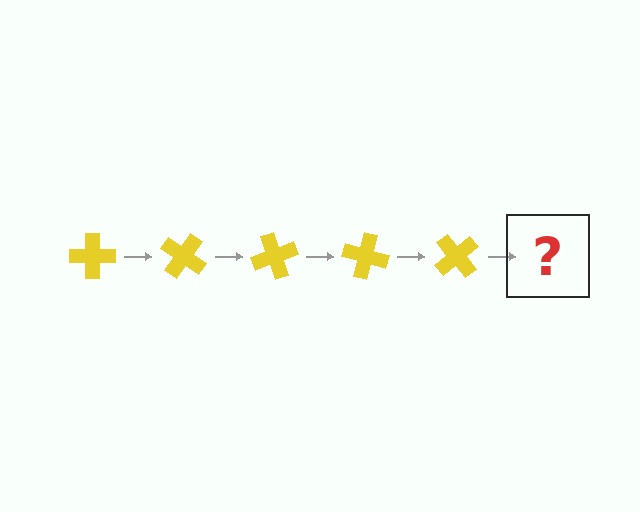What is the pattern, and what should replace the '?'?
The pattern is that the cross rotates 35 degrees each step. The '?' should be a yellow cross rotated 175 degrees.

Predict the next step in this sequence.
The next step is a yellow cross rotated 175 degrees.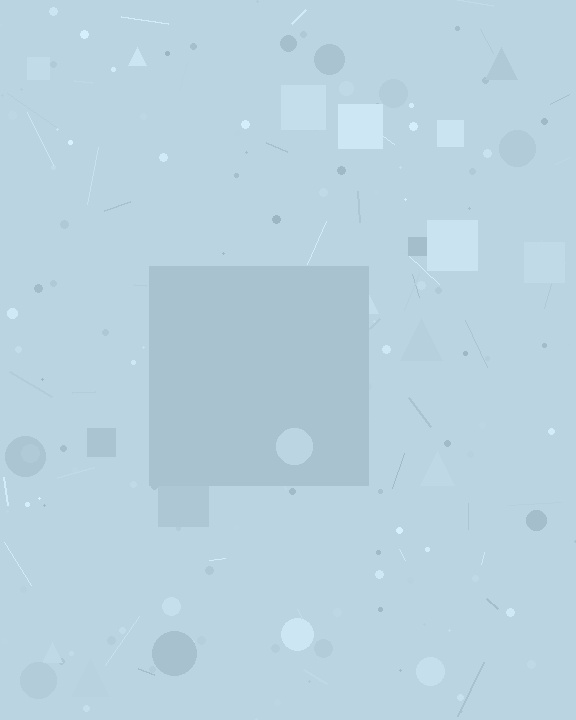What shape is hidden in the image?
A square is hidden in the image.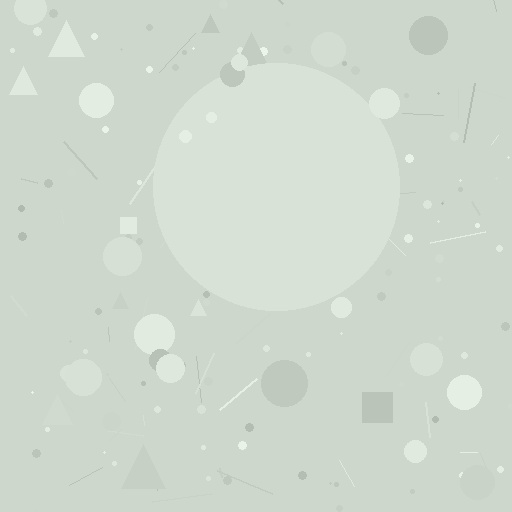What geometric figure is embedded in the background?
A circle is embedded in the background.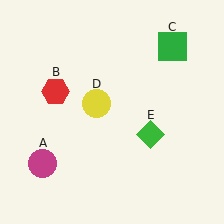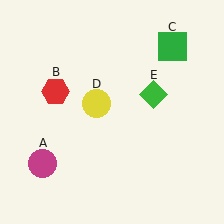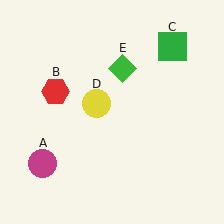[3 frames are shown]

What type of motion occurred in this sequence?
The green diamond (object E) rotated counterclockwise around the center of the scene.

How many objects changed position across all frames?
1 object changed position: green diamond (object E).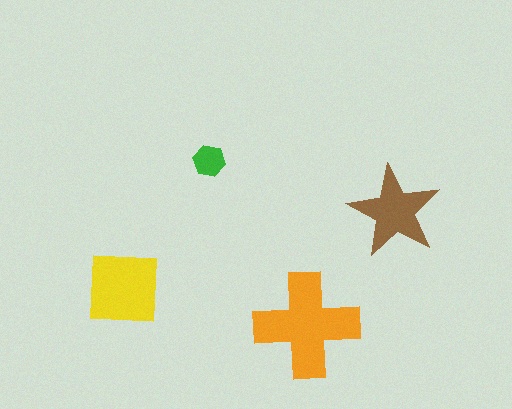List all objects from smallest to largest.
The green hexagon, the brown star, the yellow square, the orange cross.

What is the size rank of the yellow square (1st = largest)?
2nd.